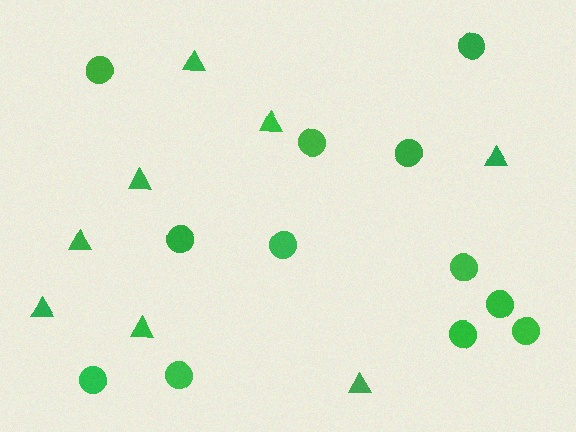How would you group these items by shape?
There are 2 groups: one group of circles (12) and one group of triangles (8).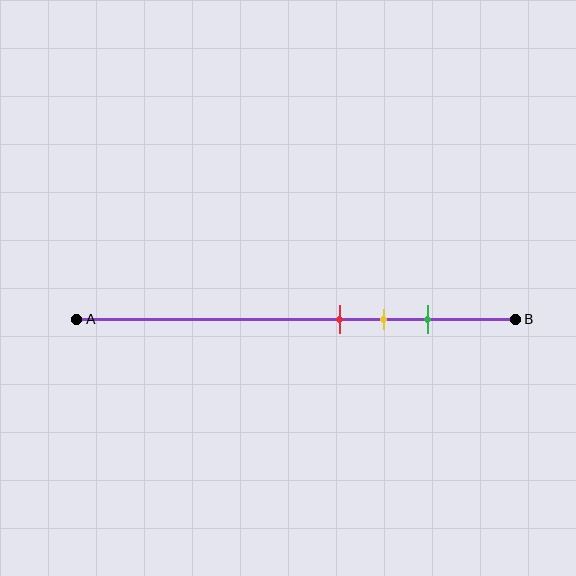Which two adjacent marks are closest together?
The red and yellow marks are the closest adjacent pair.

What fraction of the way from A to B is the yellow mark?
The yellow mark is approximately 70% (0.7) of the way from A to B.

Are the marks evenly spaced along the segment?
Yes, the marks are approximately evenly spaced.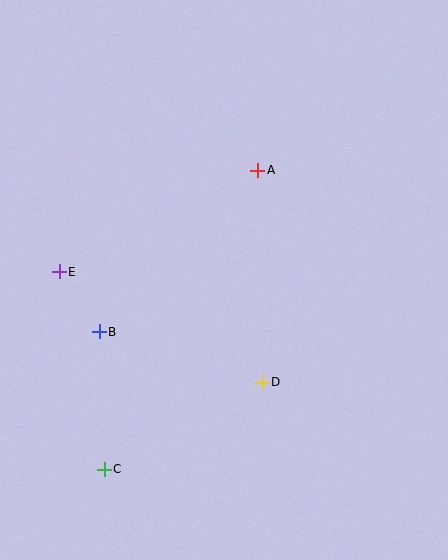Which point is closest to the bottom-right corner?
Point D is closest to the bottom-right corner.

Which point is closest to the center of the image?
Point D at (262, 382) is closest to the center.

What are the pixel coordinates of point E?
Point E is at (59, 272).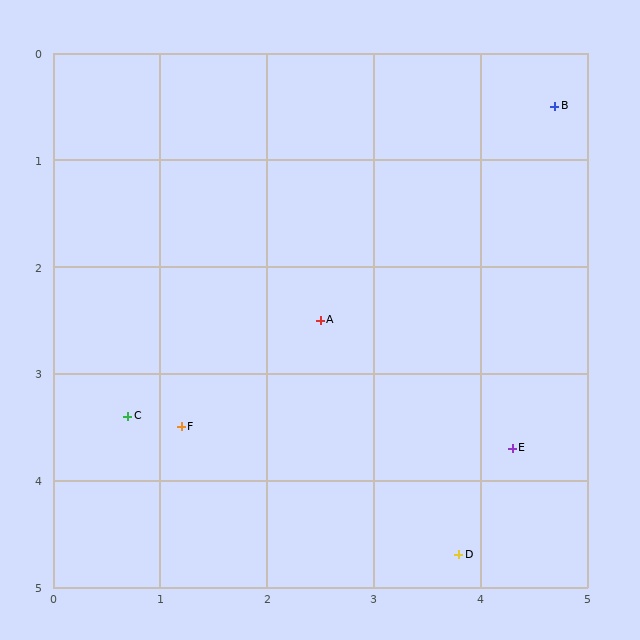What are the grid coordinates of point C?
Point C is at approximately (0.7, 3.4).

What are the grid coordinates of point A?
Point A is at approximately (2.5, 2.5).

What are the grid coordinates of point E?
Point E is at approximately (4.3, 3.7).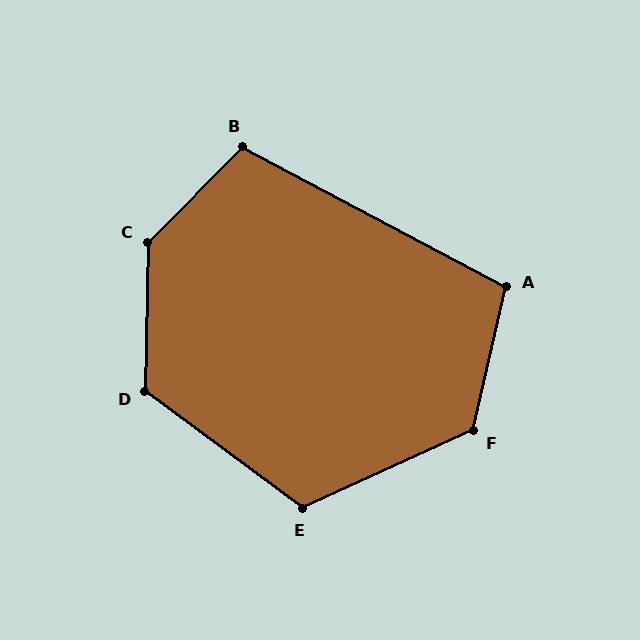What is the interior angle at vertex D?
Approximately 126 degrees (obtuse).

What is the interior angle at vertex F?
Approximately 127 degrees (obtuse).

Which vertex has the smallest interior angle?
A, at approximately 105 degrees.